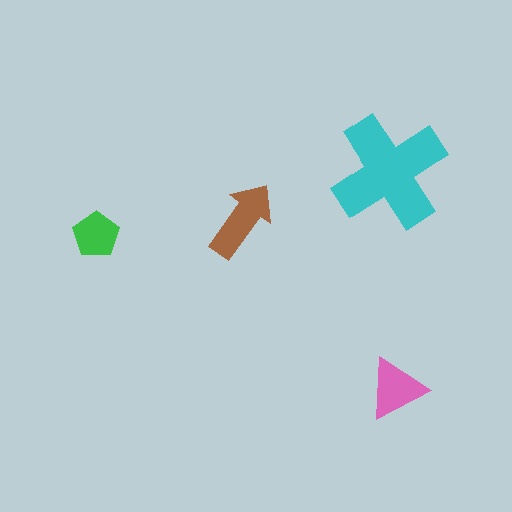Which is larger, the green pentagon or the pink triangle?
The pink triangle.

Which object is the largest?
The cyan cross.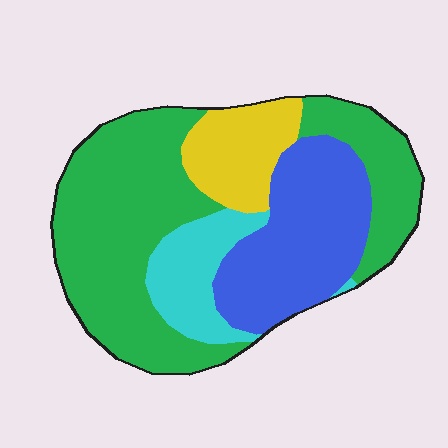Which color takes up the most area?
Green, at roughly 50%.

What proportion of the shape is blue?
Blue covers 26% of the shape.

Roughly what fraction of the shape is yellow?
Yellow covers 12% of the shape.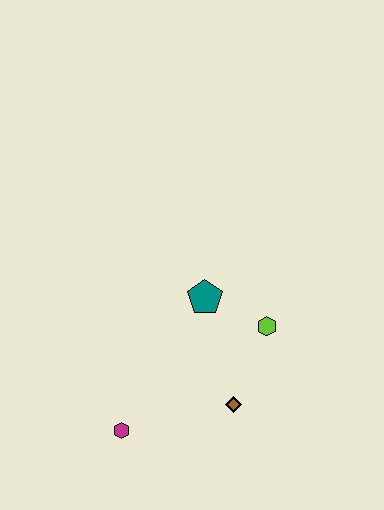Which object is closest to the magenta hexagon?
The brown diamond is closest to the magenta hexagon.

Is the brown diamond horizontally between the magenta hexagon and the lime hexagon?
Yes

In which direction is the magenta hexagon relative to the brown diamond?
The magenta hexagon is to the left of the brown diamond.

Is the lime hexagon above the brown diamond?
Yes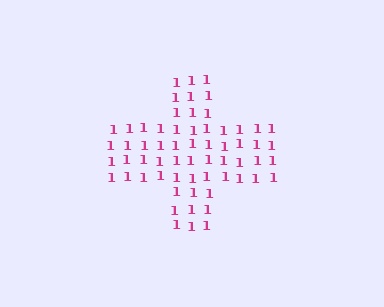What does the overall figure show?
The overall figure shows a cross.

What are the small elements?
The small elements are digit 1's.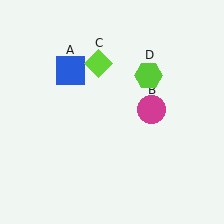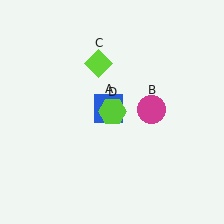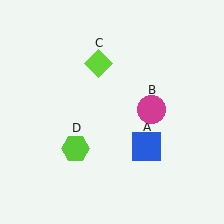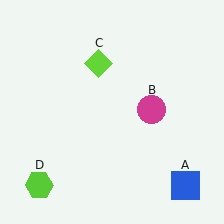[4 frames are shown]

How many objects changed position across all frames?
2 objects changed position: blue square (object A), lime hexagon (object D).